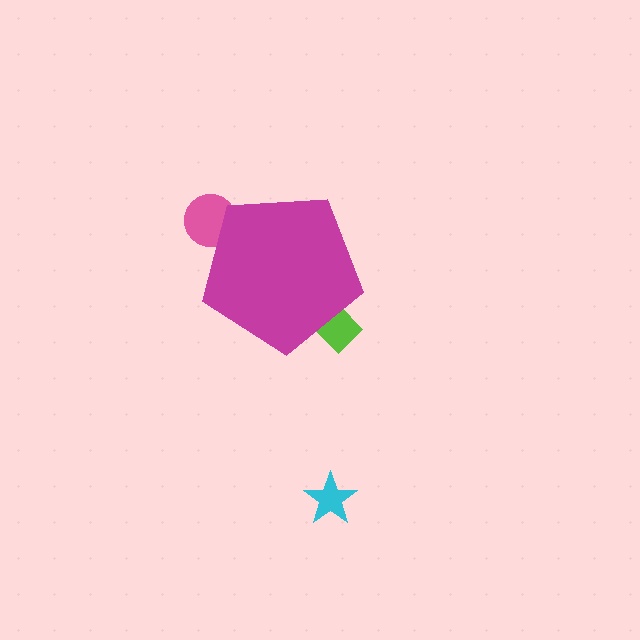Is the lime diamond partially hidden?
Yes, the lime diamond is partially hidden behind the magenta pentagon.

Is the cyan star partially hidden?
No, the cyan star is fully visible.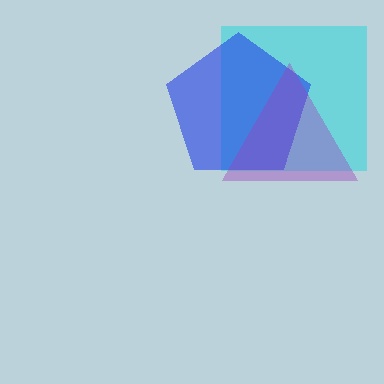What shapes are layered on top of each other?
The layered shapes are: a cyan square, a blue pentagon, a purple triangle.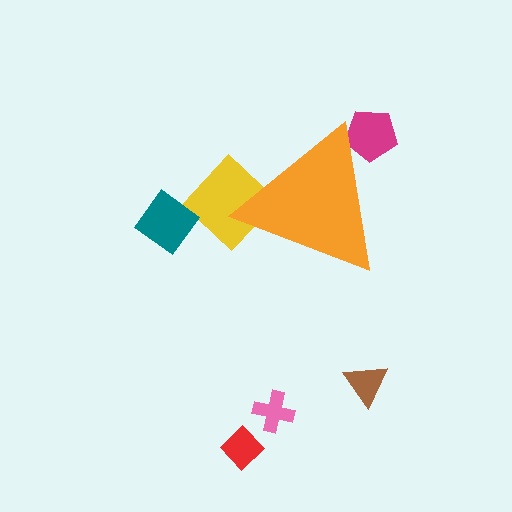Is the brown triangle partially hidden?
No, the brown triangle is fully visible.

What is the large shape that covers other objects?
An orange triangle.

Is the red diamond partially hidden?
No, the red diamond is fully visible.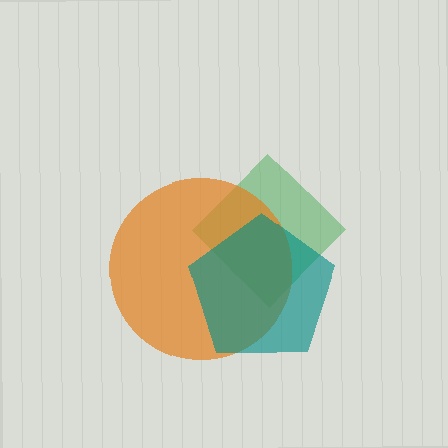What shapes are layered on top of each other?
The layered shapes are: a green diamond, an orange circle, a teal pentagon.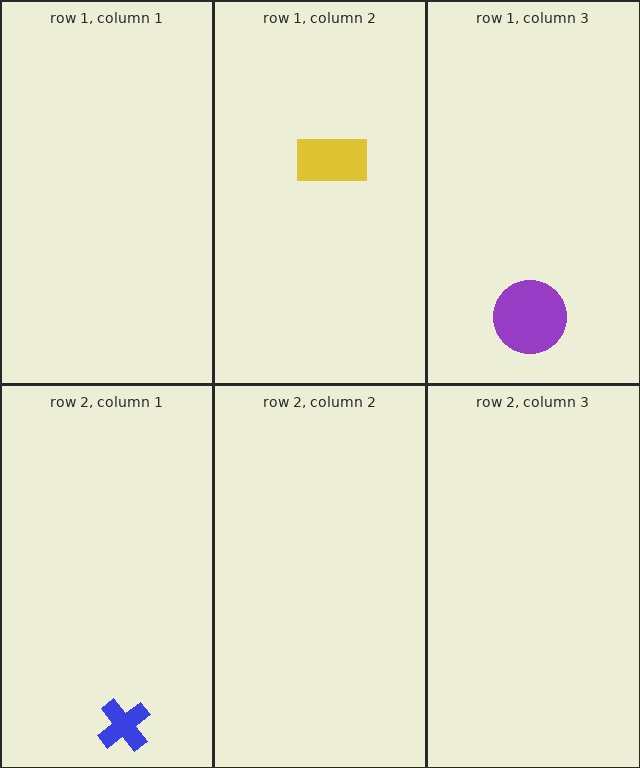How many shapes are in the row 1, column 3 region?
1.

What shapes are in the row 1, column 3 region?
The purple circle.